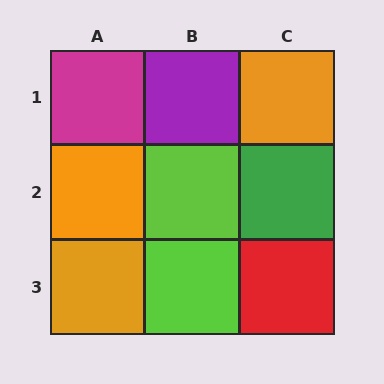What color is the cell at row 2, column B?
Lime.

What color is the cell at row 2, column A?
Orange.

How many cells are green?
1 cell is green.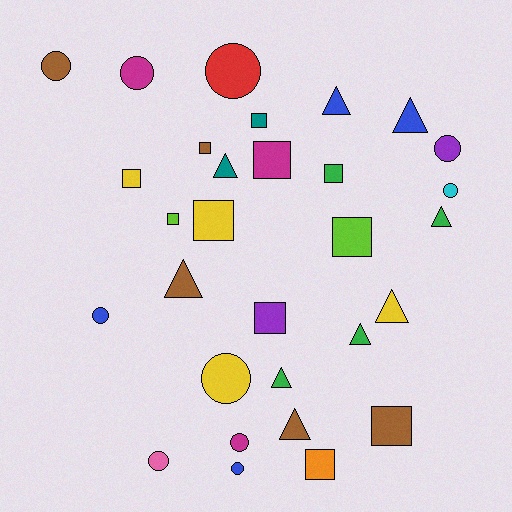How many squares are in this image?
There are 11 squares.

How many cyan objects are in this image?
There is 1 cyan object.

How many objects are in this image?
There are 30 objects.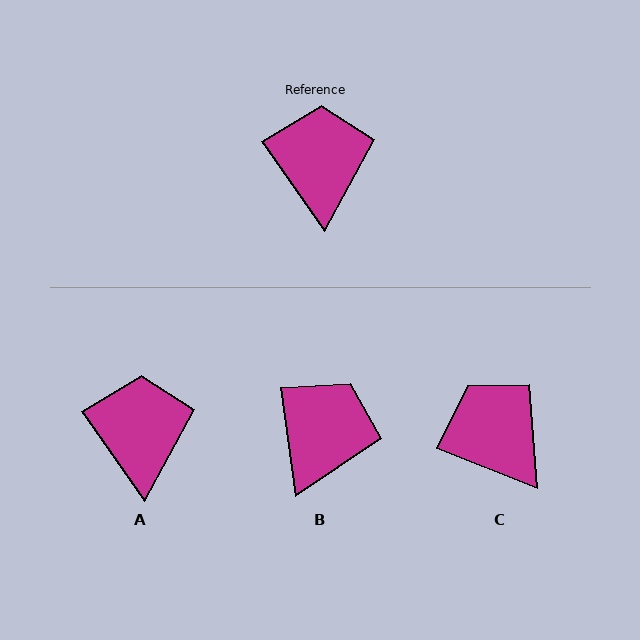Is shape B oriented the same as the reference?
No, it is off by about 27 degrees.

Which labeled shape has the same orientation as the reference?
A.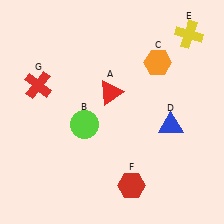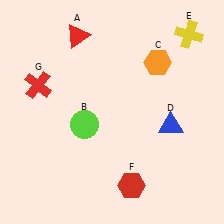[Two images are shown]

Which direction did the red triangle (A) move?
The red triangle (A) moved up.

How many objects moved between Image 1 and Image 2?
1 object moved between the two images.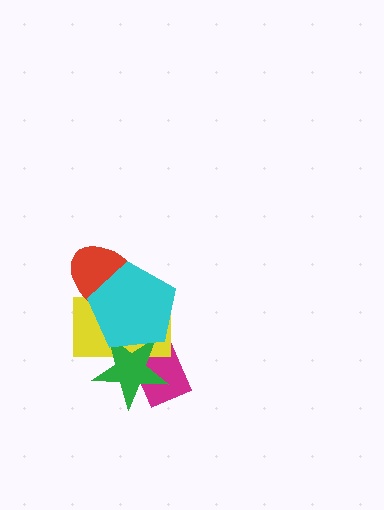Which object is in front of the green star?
The cyan pentagon is in front of the green star.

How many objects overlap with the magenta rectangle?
3 objects overlap with the magenta rectangle.